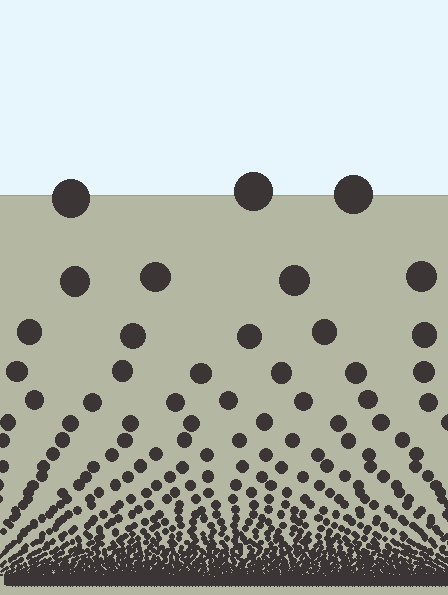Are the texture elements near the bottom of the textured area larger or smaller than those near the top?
Smaller. The gradient is inverted — elements near the bottom are smaller and denser.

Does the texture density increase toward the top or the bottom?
Density increases toward the bottom.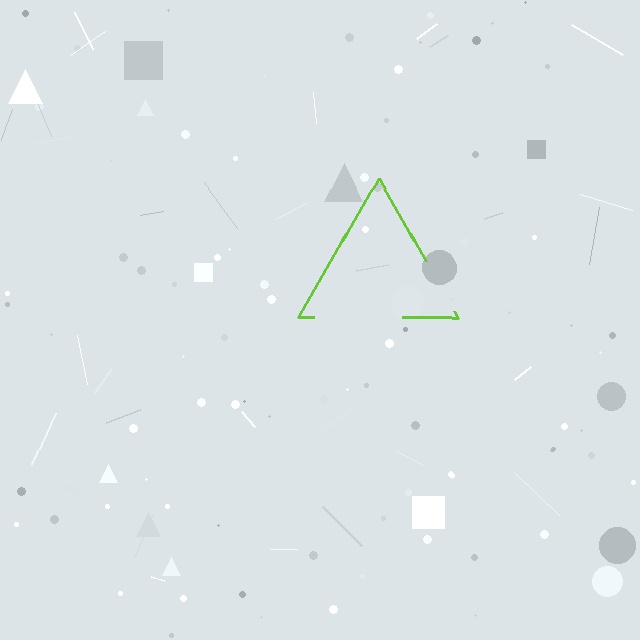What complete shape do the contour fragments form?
The contour fragments form a triangle.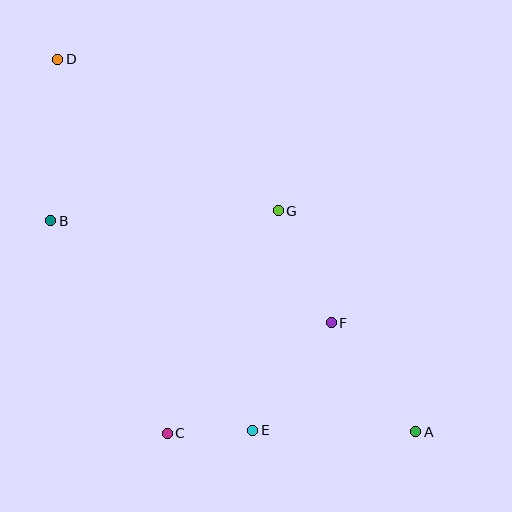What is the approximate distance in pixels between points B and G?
The distance between B and G is approximately 228 pixels.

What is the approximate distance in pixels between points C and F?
The distance between C and F is approximately 198 pixels.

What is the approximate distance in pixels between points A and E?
The distance between A and E is approximately 163 pixels.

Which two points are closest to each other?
Points C and E are closest to each other.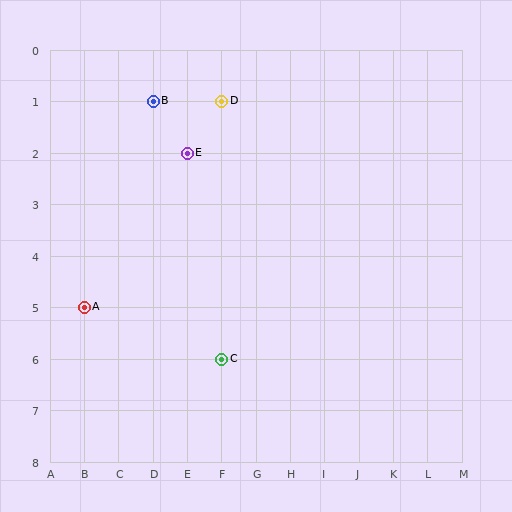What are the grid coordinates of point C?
Point C is at grid coordinates (F, 6).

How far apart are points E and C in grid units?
Points E and C are 1 column and 4 rows apart (about 4.1 grid units diagonally).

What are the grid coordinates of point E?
Point E is at grid coordinates (E, 2).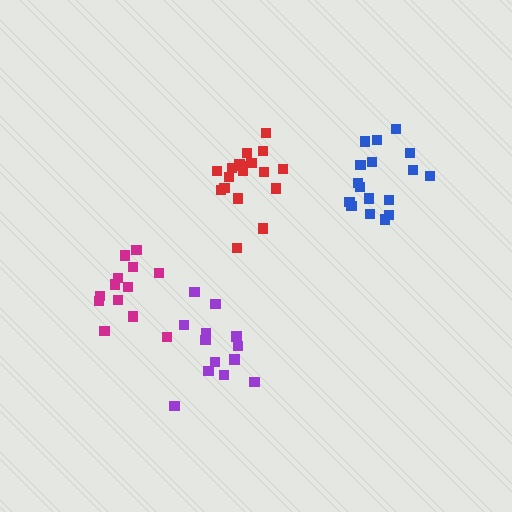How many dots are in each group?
Group 1: 13 dots, Group 2: 13 dots, Group 3: 18 dots, Group 4: 17 dots (61 total).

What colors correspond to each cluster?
The clusters are colored: magenta, purple, red, blue.